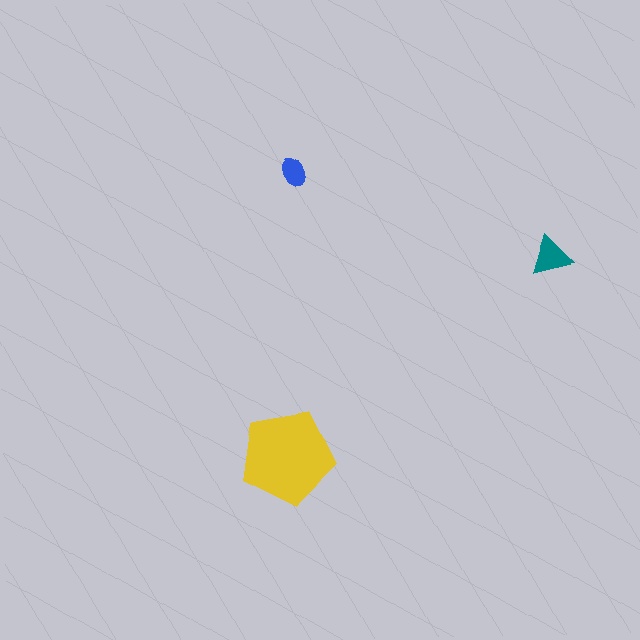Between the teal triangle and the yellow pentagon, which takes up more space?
The yellow pentagon.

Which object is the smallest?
The blue ellipse.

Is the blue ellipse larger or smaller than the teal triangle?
Smaller.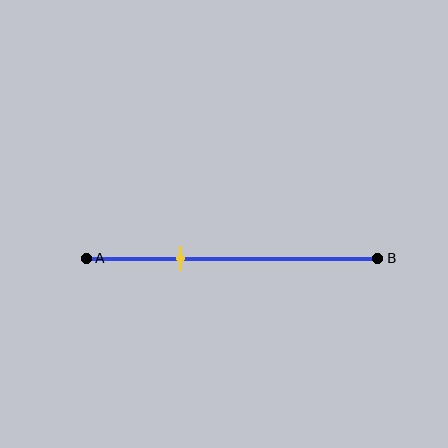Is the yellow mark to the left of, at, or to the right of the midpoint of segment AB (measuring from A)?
The yellow mark is to the left of the midpoint of segment AB.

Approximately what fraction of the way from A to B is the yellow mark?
The yellow mark is approximately 30% of the way from A to B.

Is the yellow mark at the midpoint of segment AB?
No, the mark is at about 30% from A, not at the 50% midpoint.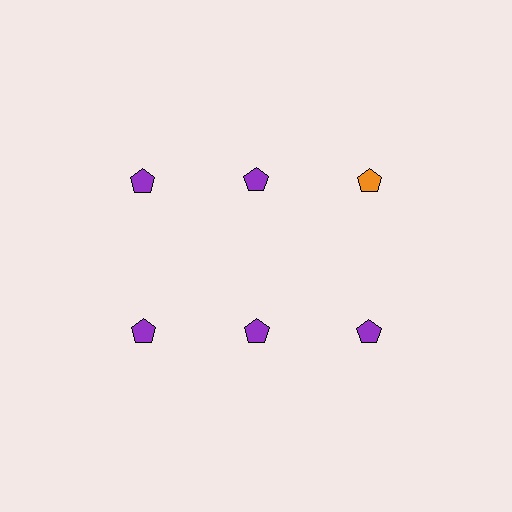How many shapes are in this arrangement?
There are 6 shapes arranged in a grid pattern.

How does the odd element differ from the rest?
It has a different color: orange instead of purple.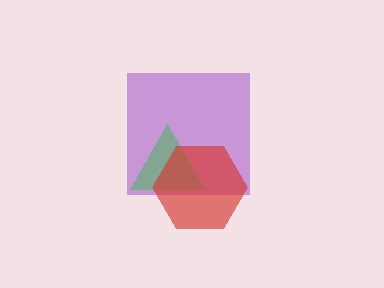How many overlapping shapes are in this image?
There are 3 overlapping shapes in the image.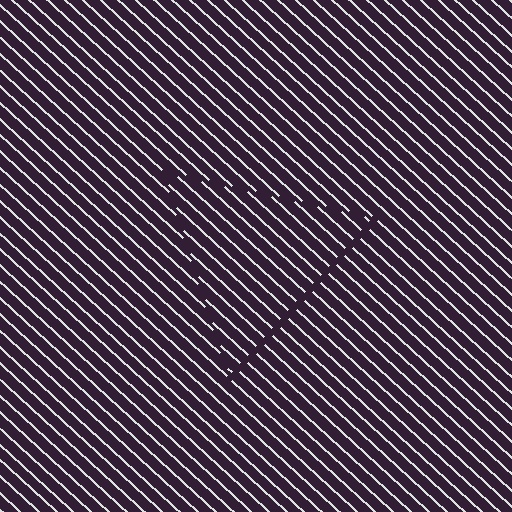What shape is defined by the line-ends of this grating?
An illusory triangle. The interior of the shape contains the same grating, shifted by half a period — the contour is defined by the phase discontinuity where line-ends from the inner and outer gratings abut.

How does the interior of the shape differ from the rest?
The interior of the shape contains the same grating, shifted by half a period — the contour is defined by the phase discontinuity where line-ends from the inner and outer gratings abut.